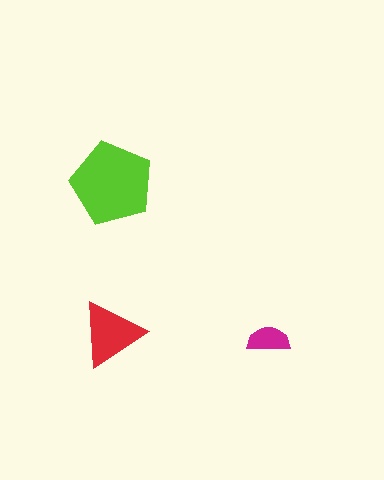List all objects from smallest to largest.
The magenta semicircle, the red triangle, the lime pentagon.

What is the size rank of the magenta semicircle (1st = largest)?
3rd.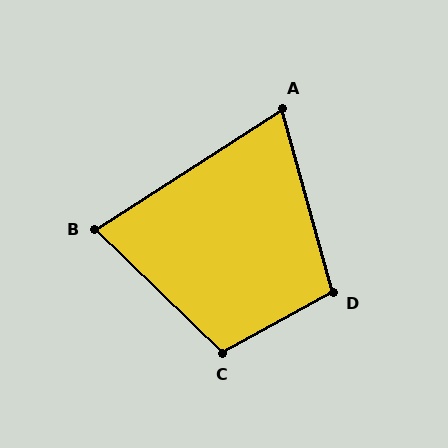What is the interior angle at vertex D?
Approximately 103 degrees (obtuse).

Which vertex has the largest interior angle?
C, at approximately 107 degrees.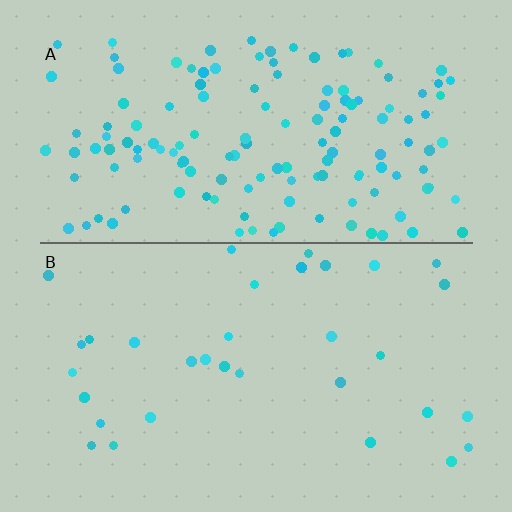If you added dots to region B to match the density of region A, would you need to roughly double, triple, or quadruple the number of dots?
Approximately quadruple.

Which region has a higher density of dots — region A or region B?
A (the top).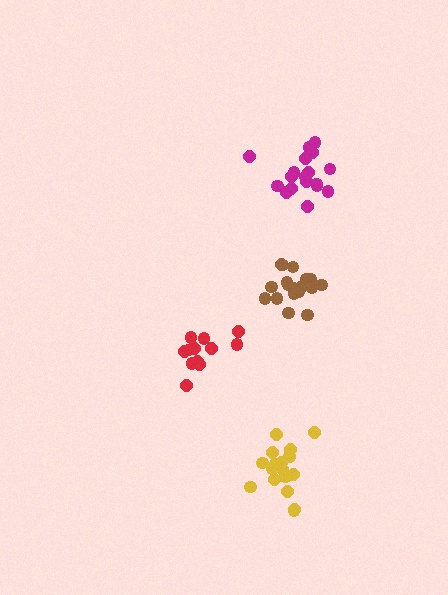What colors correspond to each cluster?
The clusters are colored: magenta, red, brown, yellow.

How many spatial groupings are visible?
There are 4 spatial groupings.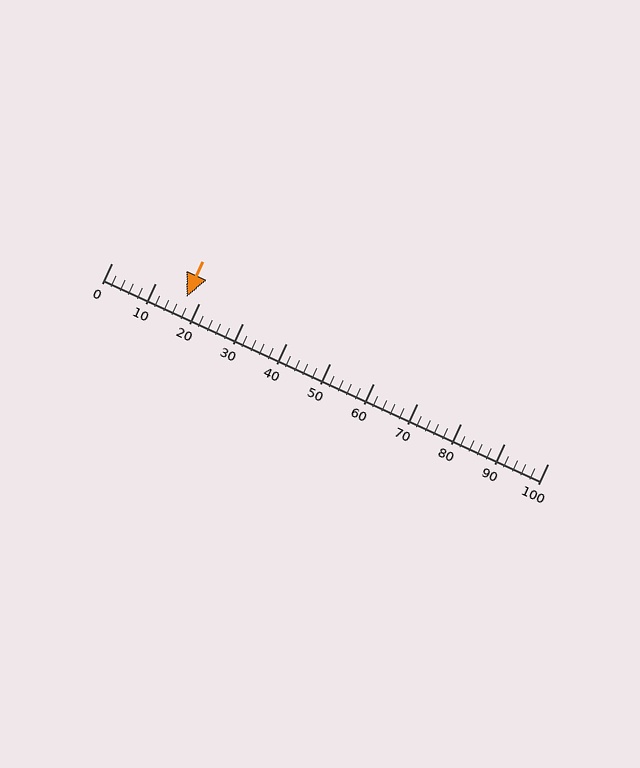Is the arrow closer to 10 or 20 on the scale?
The arrow is closer to 20.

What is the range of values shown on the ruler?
The ruler shows values from 0 to 100.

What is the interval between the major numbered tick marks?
The major tick marks are spaced 10 units apart.